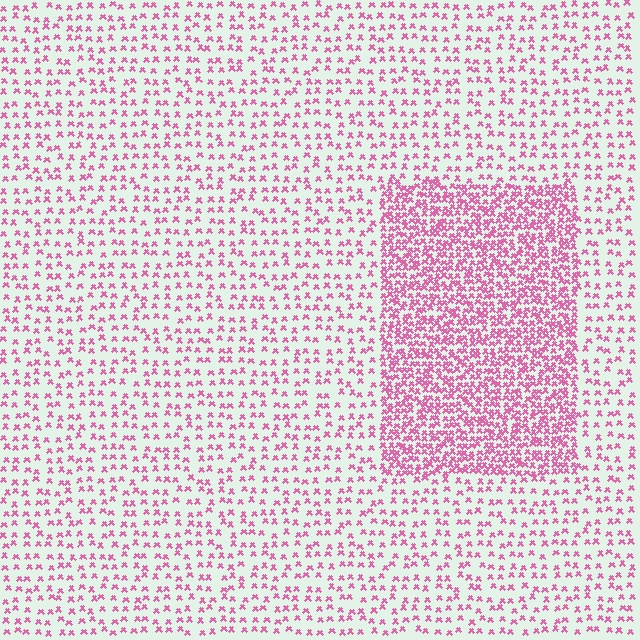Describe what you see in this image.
The image contains small pink elements arranged at two different densities. A rectangle-shaped region is visible where the elements are more densely packed than the surrounding area.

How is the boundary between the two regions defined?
The boundary is defined by a change in element density (approximately 2.5x ratio). All elements are the same color, size, and shape.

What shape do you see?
I see a rectangle.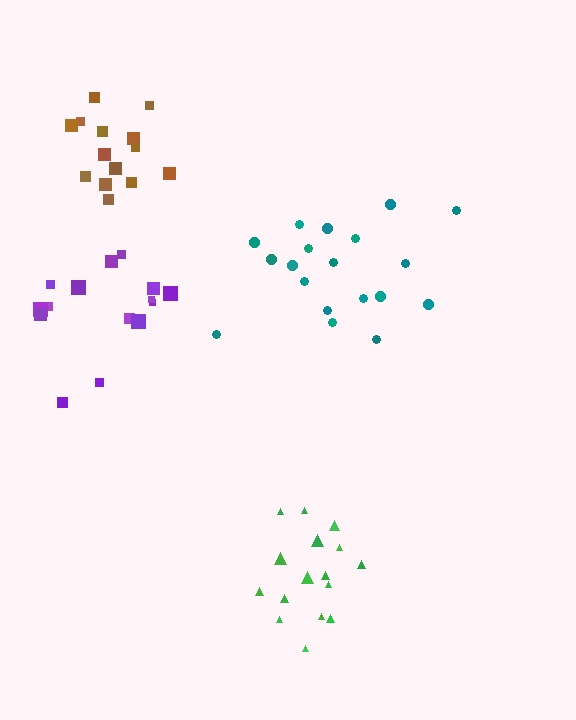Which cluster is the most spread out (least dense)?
Purple.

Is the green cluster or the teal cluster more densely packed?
Teal.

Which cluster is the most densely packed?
Teal.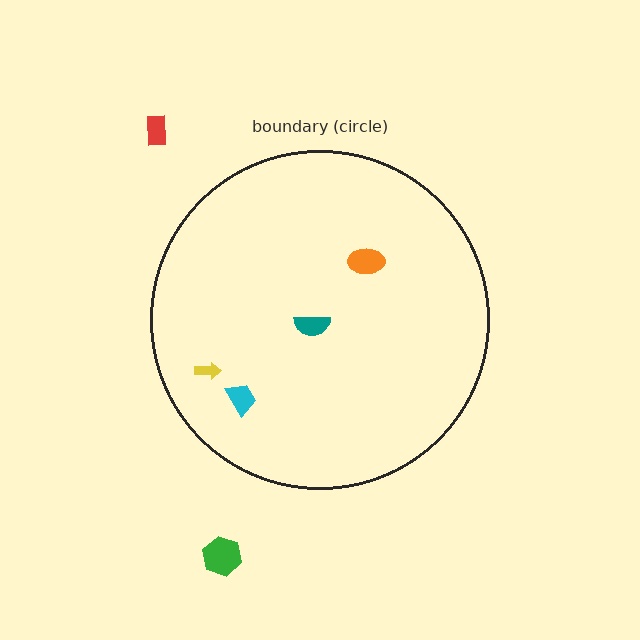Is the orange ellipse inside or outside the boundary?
Inside.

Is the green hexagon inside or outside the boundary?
Outside.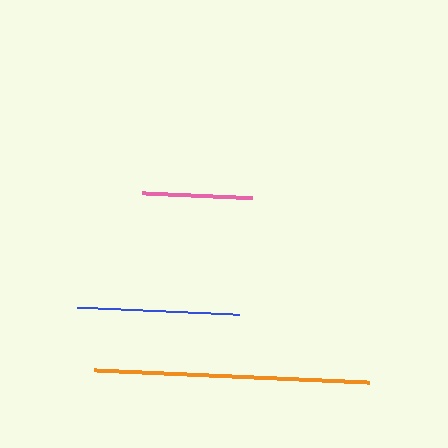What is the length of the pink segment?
The pink segment is approximately 109 pixels long.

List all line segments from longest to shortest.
From longest to shortest: orange, blue, pink.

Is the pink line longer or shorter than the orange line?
The orange line is longer than the pink line.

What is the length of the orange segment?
The orange segment is approximately 275 pixels long.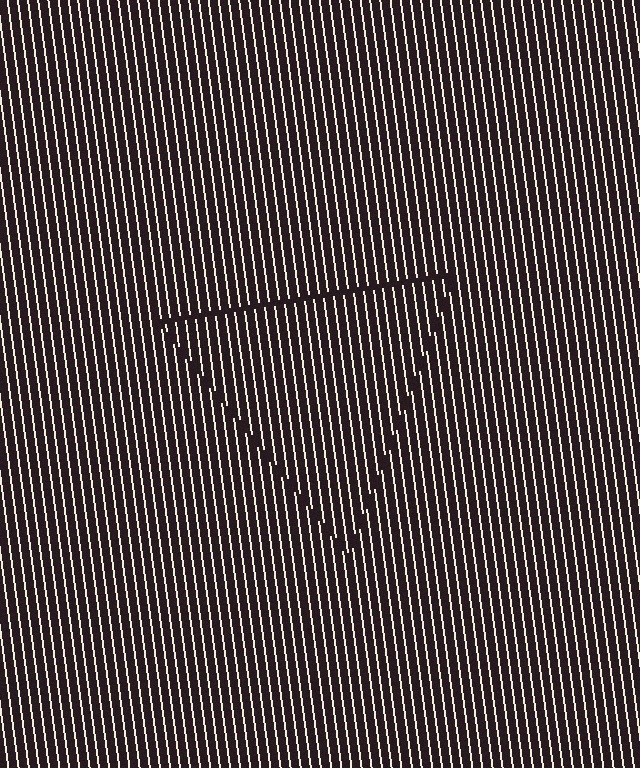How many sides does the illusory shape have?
3 sides — the line-ends trace a triangle.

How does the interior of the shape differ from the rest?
The interior of the shape contains the same grating, shifted by half a period — the contour is defined by the phase discontinuity where line-ends from the inner and outer gratings abut.